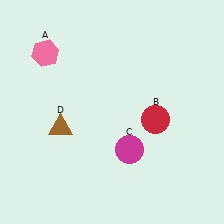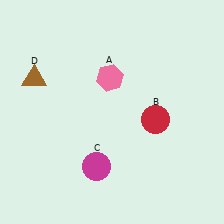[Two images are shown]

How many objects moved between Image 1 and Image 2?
3 objects moved between the two images.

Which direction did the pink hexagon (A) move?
The pink hexagon (A) moved right.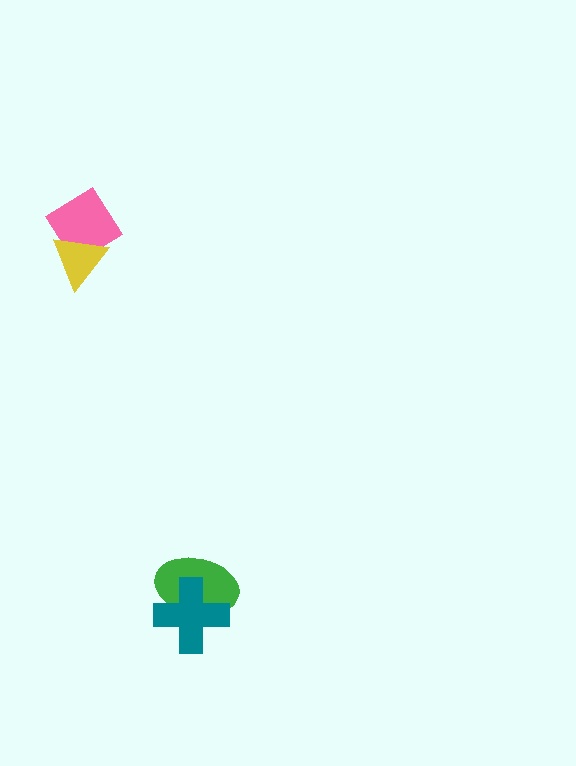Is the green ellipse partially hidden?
Yes, it is partially covered by another shape.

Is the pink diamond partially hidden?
Yes, it is partially covered by another shape.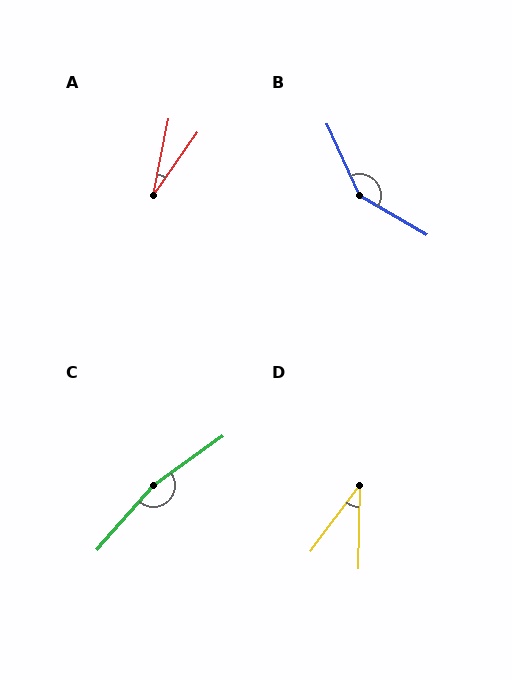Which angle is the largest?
C, at approximately 167 degrees.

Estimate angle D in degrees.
Approximately 36 degrees.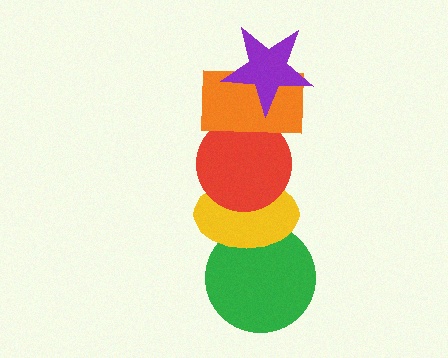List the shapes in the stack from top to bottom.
From top to bottom: the purple star, the orange rectangle, the red circle, the yellow ellipse, the green circle.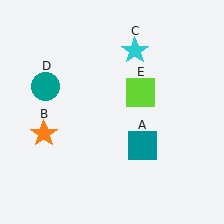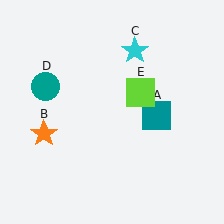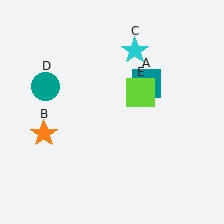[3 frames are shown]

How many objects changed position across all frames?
1 object changed position: teal square (object A).